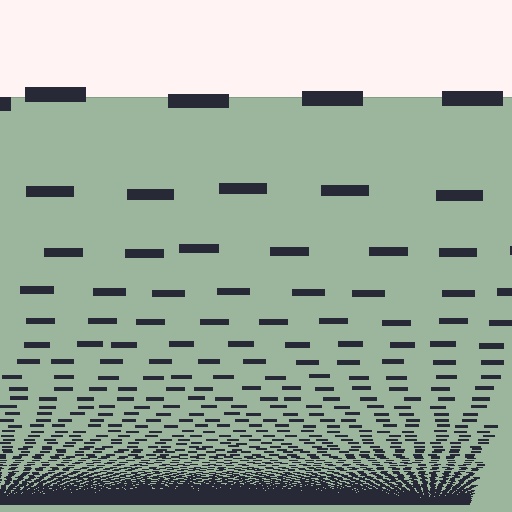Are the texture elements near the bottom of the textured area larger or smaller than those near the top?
Smaller. The gradient is inverted — elements near the bottom are smaller and denser.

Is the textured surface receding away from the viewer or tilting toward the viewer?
The surface appears to tilt toward the viewer. Texture elements get larger and sparser toward the top.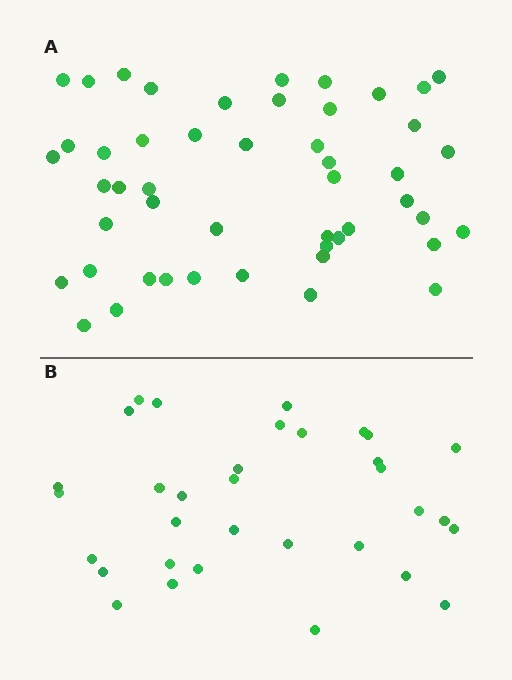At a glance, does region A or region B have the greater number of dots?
Region A (the top region) has more dots.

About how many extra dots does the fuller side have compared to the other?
Region A has approximately 15 more dots than region B.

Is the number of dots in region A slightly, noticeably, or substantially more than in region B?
Region A has substantially more. The ratio is roughly 1.5 to 1.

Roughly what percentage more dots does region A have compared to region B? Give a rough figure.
About 50% more.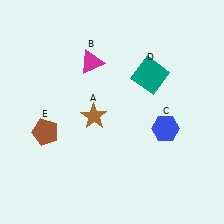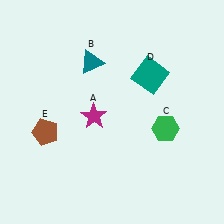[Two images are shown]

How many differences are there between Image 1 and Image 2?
There are 3 differences between the two images.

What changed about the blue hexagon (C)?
In Image 1, C is blue. In Image 2, it changed to green.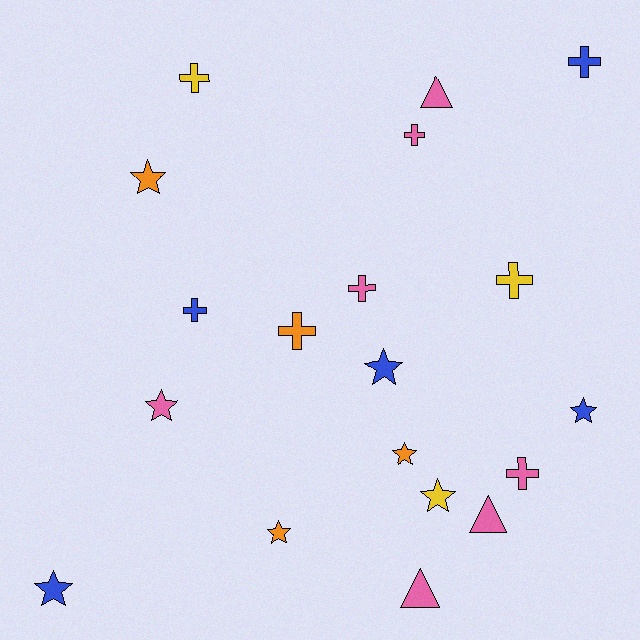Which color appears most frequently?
Pink, with 7 objects.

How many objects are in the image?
There are 19 objects.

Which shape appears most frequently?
Cross, with 8 objects.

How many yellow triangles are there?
There are no yellow triangles.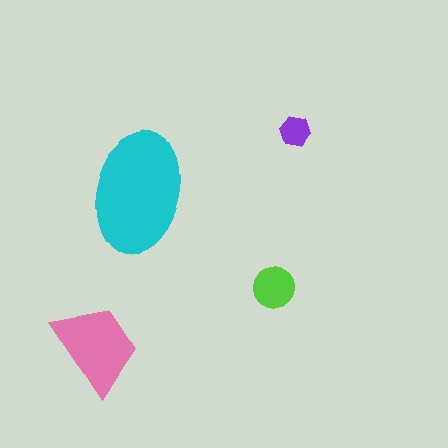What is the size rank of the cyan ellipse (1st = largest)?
1st.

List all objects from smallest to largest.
The purple hexagon, the lime circle, the pink trapezoid, the cyan ellipse.